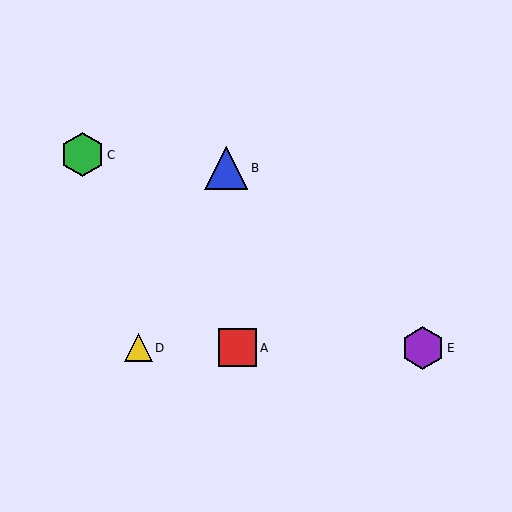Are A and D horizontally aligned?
Yes, both are at y≈348.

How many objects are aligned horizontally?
3 objects (A, D, E) are aligned horizontally.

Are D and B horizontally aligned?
No, D is at y≈348 and B is at y≈168.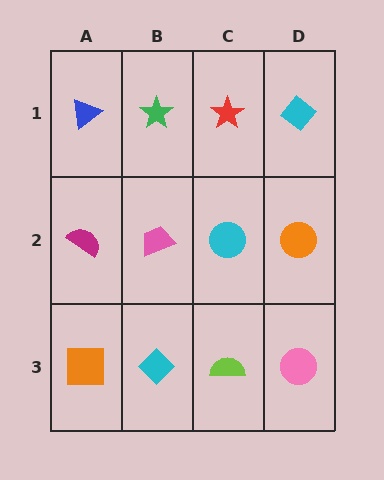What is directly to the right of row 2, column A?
A pink trapezoid.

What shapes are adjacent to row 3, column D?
An orange circle (row 2, column D), a lime semicircle (row 3, column C).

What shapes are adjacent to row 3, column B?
A pink trapezoid (row 2, column B), an orange square (row 3, column A), a lime semicircle (row 3, column C).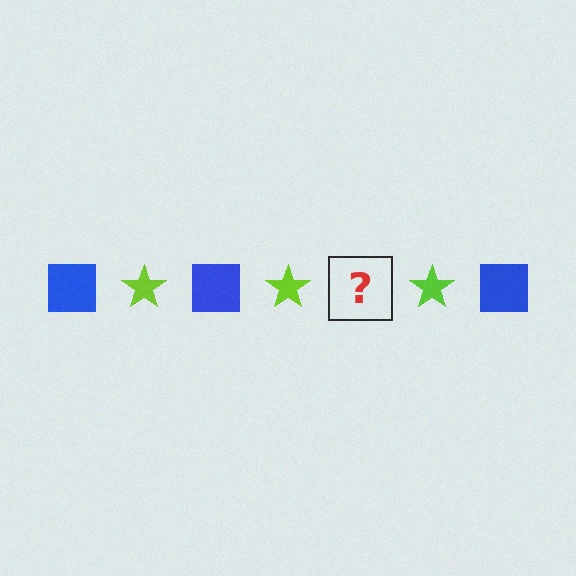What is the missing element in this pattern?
The missing element is a blue square.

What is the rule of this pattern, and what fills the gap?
The rule is that the pattern alternates between blue square and lime star. The gap should be filled with a blue square.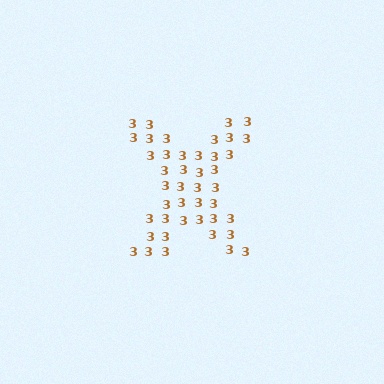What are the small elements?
The small elements are digit 3's.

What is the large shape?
The large shape is the letter X.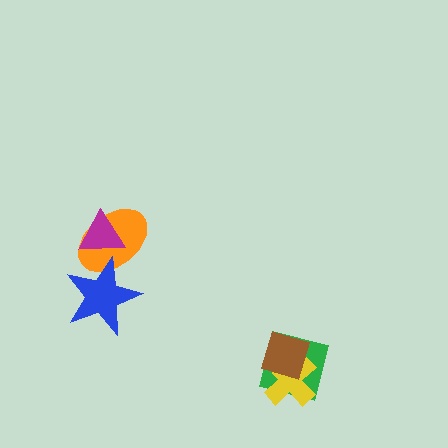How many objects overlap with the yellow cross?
2 objects overlap with the yellow cross.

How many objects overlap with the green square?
2 objects overlap with the green square.